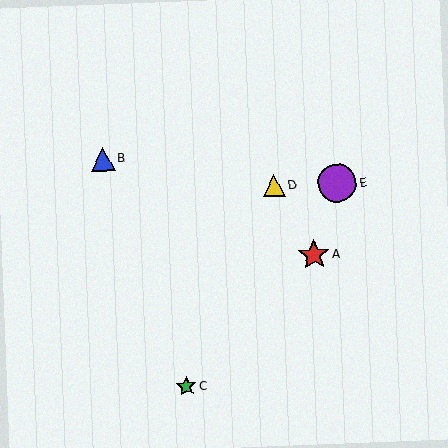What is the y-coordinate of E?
Object E is at y≈183.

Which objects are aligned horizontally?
Objects D, E are aligned horizontally.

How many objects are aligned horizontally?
2 objects (D, E) are aligned horizontally.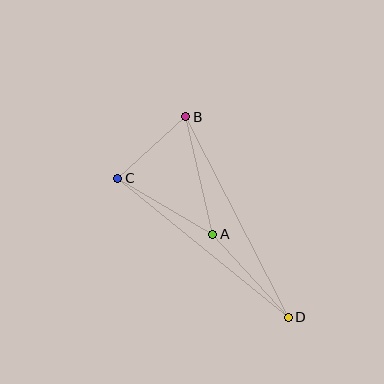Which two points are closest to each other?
Points B and C are closest to each other.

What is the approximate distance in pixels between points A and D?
The distance between A and D is approximately 112 pixels.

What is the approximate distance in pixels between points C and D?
The distance between C and D is approximately 220 pixels.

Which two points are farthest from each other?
Points B and D are farthest from each other.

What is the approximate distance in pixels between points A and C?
The distance between A and C is approximately 111 pixels.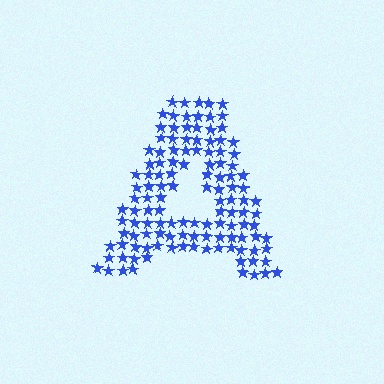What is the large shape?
The large shape is the letter A.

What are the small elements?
The small elements are stars.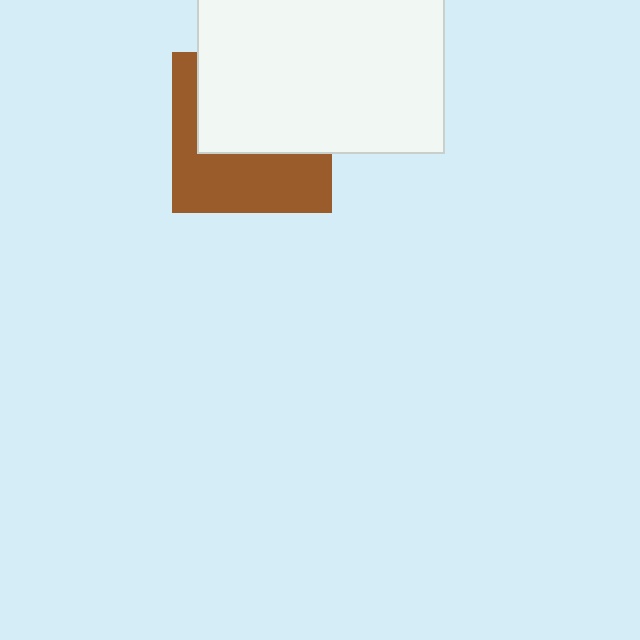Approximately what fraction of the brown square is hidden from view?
Roughly 53% of the brown square is hidden behind the white rectangle.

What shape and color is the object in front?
The object in front is a white rectangle.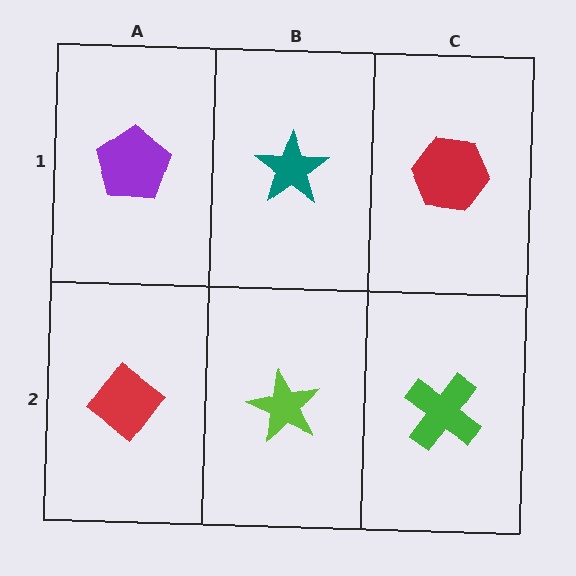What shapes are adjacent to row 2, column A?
A purple pentagon (row 1, column A), a lime star (row 2, column B).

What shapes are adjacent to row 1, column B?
A lime star (row 2, column B), a purple pentagon (row 1, column A), a red hexagon (row 1, column C).